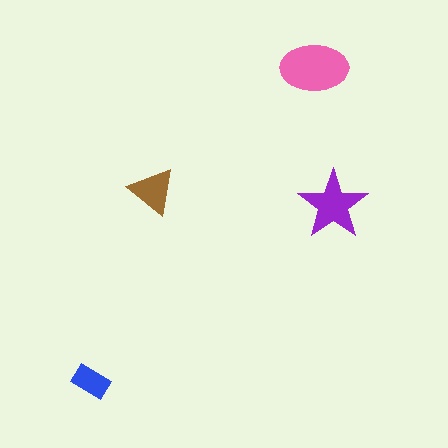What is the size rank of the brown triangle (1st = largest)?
3rd.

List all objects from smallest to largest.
The blue rectangle, the brown triangle, the purple star, the pink ellipse.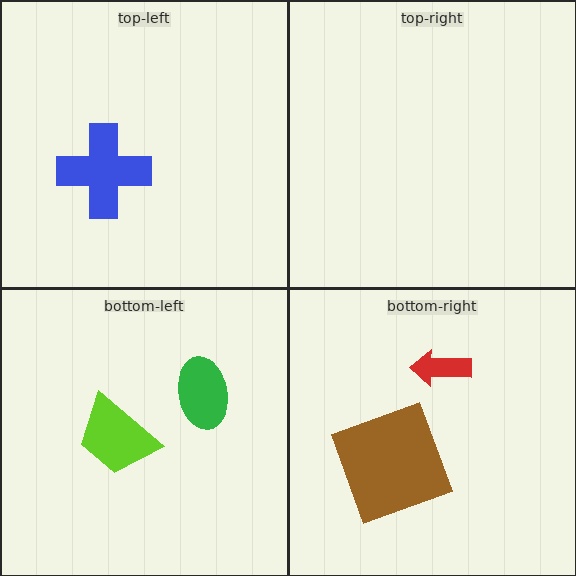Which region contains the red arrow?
The bottom-right region.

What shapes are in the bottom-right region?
The red arrow, the brown square.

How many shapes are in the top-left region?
1.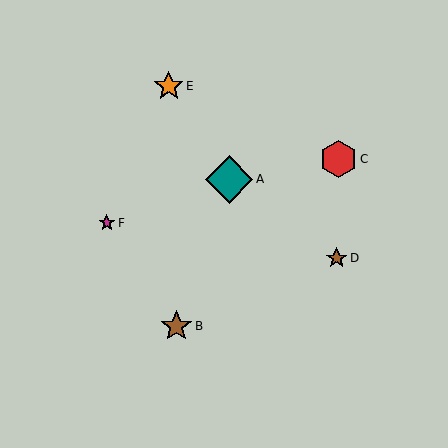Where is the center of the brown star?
The center of the brown star is at (176, 326).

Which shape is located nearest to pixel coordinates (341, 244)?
The brown star (labeled D) at (337, 258) is nearest to that location.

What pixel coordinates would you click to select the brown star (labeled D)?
Click at (337, 258) to select the brown star D.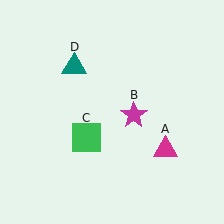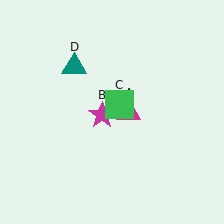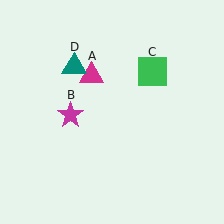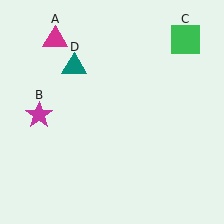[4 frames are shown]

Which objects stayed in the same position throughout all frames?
Teal triangle (object D) remained stationary.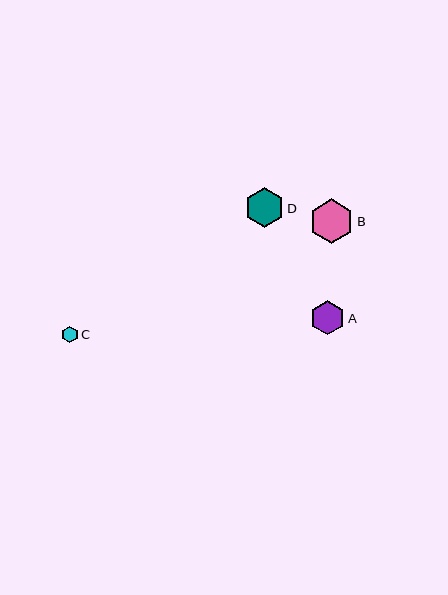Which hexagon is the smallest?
Hexagon C is the smallest with a size of approximately 17 pixels.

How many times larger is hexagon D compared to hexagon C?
Hexagon D is approximately 2.4 times the size of hexagon C.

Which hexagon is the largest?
Hexagon B is the largest with a size of approximately 45 pixels.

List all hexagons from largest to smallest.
From largest to smallest: B, D, A, C.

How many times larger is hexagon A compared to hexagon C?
Hexagon A is approximately 2.0 times the size of hexagon C.